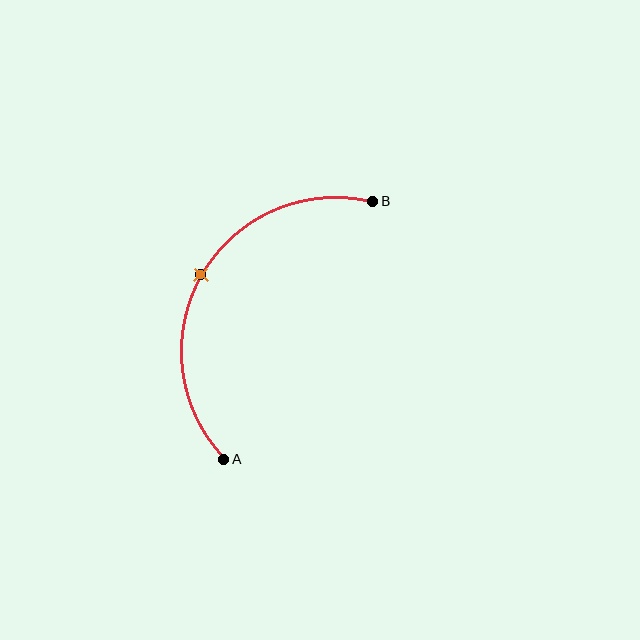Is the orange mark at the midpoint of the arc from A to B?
Yes. The orange mark lies on the arc at equal arc-length from both A and B — it is the arc midpoint.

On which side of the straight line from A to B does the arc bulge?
The arc bulges to the left of the straight line connecting A and B.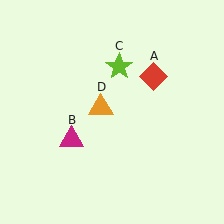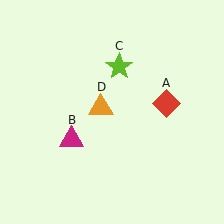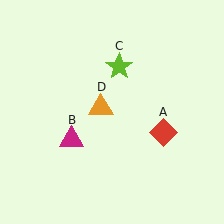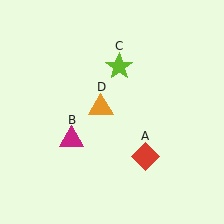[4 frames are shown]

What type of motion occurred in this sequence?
The red diamond (object A) rotated clockwise around the center of the scene.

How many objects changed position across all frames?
1 object changed position: red diamond (object A).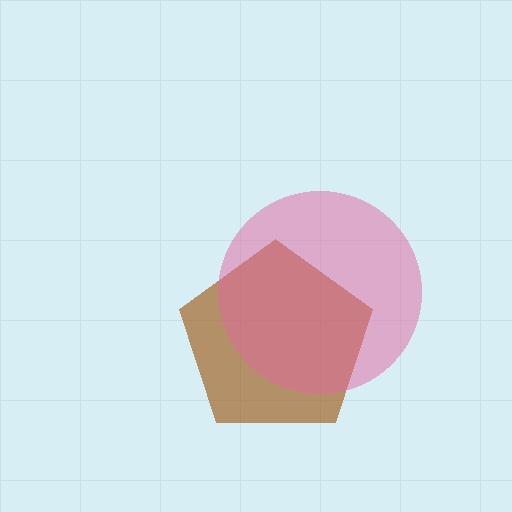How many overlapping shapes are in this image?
There are 2 overlapping shapes in the image.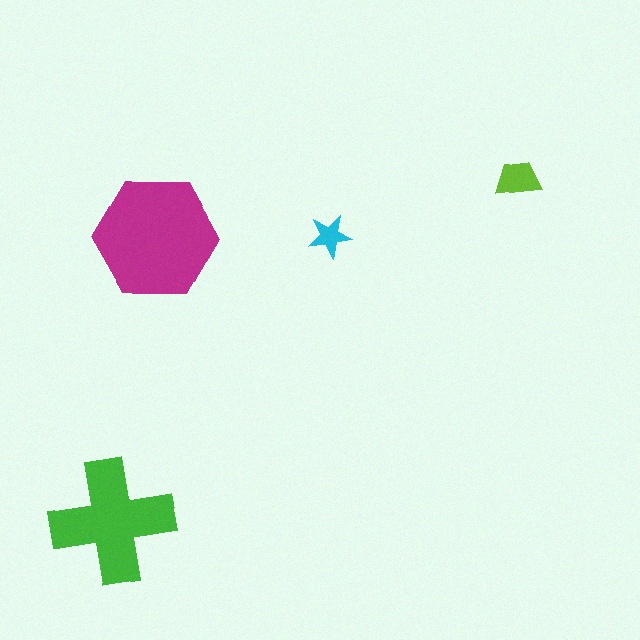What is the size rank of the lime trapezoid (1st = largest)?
3rd.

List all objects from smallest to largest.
The cyan star, the lime trapezoid, the green cross, the magenta hexagon.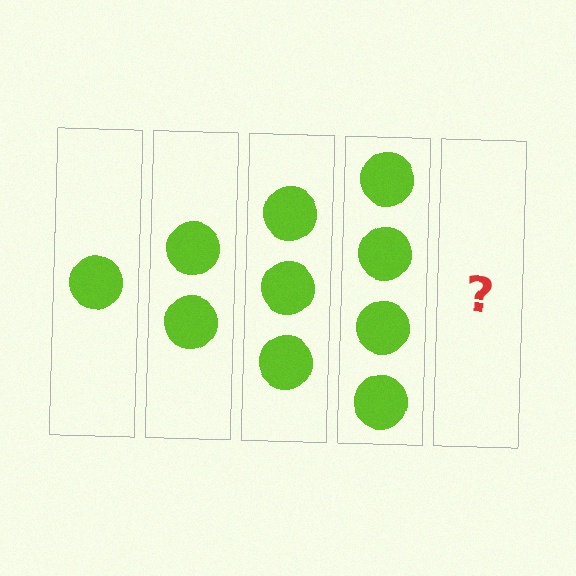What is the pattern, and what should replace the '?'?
The pattern is that each step adds one more circle. The '?' should be 5 circles.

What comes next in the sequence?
The next element should be 5 circles.